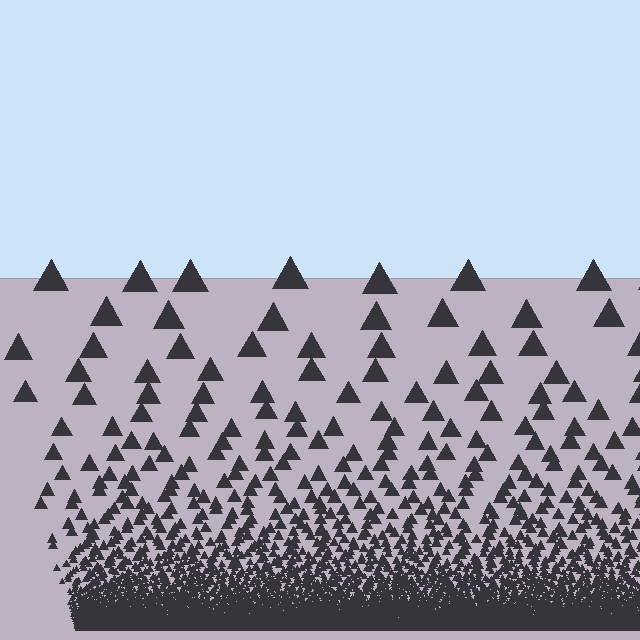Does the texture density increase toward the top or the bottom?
Density increases toward the bottom.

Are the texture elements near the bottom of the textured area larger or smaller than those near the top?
Smaller. The gradient is inverted — elements near the bottom are smaller and denser.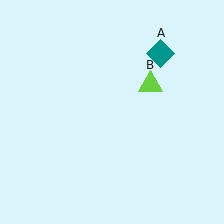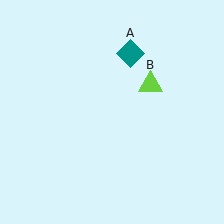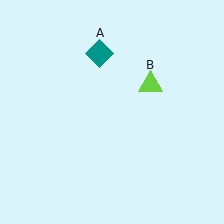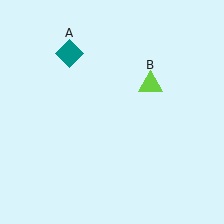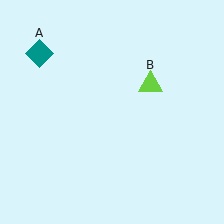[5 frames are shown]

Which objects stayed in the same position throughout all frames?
Lime triangle (object B) remained stationary.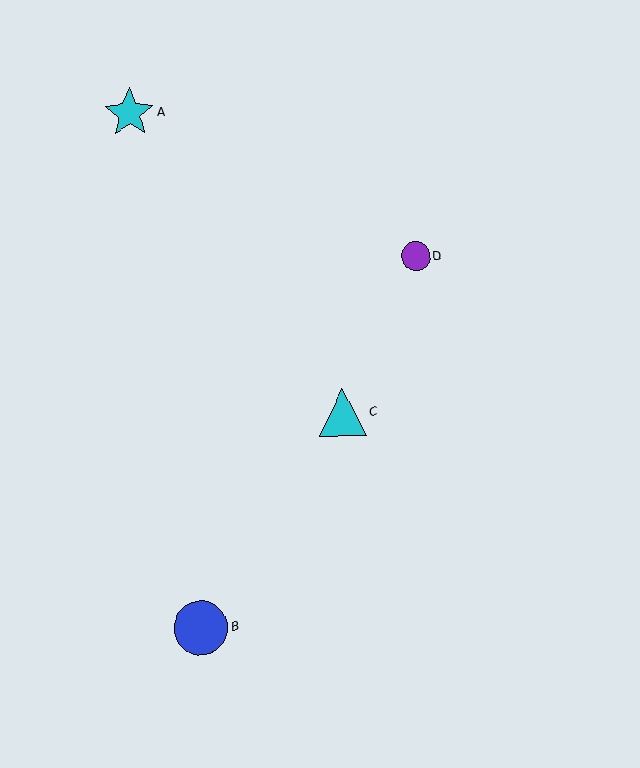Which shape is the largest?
The blue circle (labeled B) is the largest.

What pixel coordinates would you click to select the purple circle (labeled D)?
Click at (416, 256) to select the purple circle D.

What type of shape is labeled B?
Shape B is a blue circle.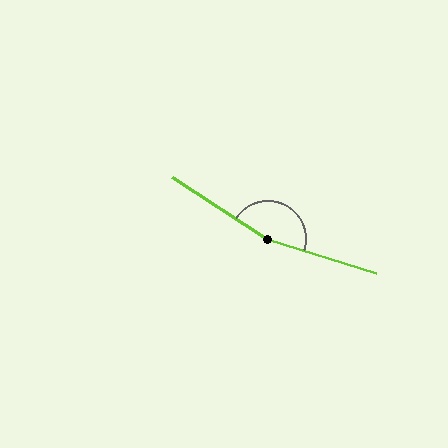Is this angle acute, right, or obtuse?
It is obtuse.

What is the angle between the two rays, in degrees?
Approximately 165 degrees.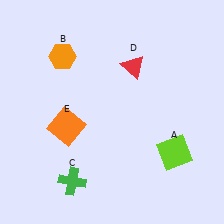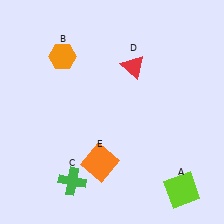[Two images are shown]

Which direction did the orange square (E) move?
The orange square (E) moved down.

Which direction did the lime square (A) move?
The lime square (A) moved down.